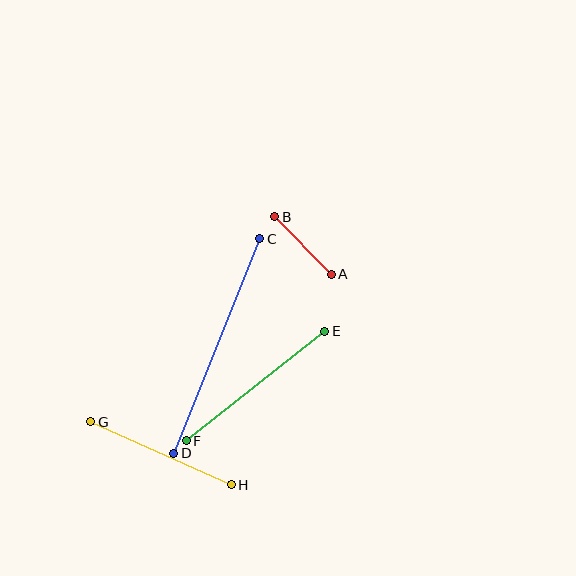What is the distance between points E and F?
The distance is approximately 177 pixels.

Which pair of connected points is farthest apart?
Points C and D are farthest apart.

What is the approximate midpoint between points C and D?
The midpoint is at approximately (217, 346) pixels.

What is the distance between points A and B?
The distance is approximately 81 pixels.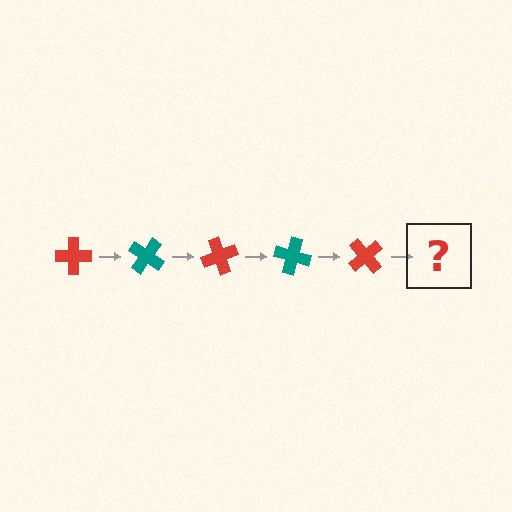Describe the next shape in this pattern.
It should be a teal cross, rotated 175 degrees from the start.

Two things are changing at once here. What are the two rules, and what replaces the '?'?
The two rules are that it rotates 35 degrees each step and the color cycles through red and teal. The '?' should be a teal cross, rotated 175 degrees from the start.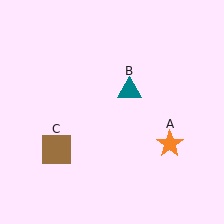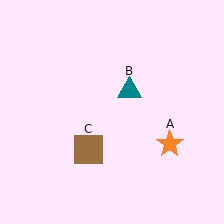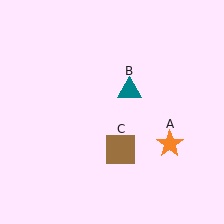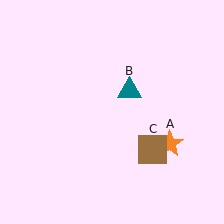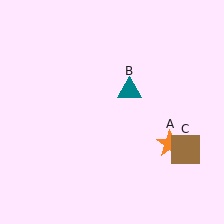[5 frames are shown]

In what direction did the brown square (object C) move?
The brown square (object C) moved right.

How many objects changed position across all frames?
1 object changed position: brown square (object C).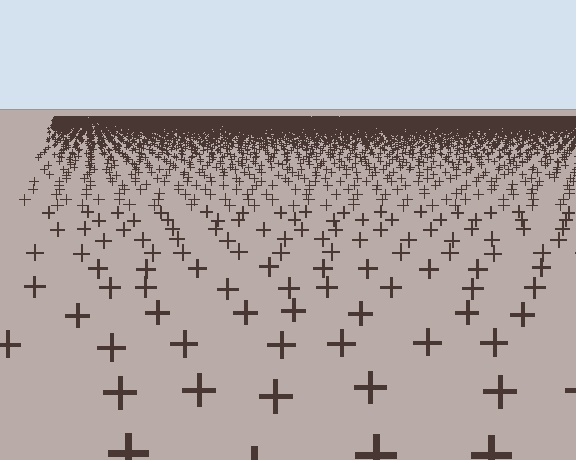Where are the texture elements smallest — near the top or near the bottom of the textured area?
Near the top.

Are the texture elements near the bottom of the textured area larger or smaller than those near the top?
Larger. Near the bottom, elements are closer to the viewer and appear at a bigger on-screen size.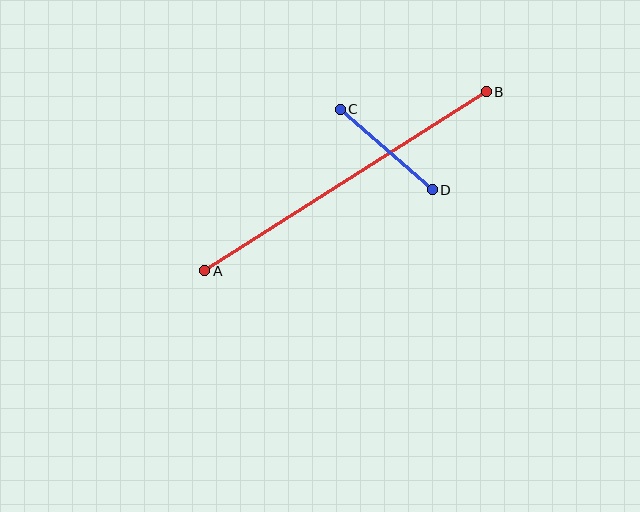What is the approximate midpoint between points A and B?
The midpoint is at approximately (345, 181) pixels.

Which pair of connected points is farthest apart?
Points A and B are farthest apart.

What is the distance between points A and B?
The distance is approximately 334 pixels.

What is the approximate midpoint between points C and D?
The midpoint is at approximately (386, 150) pixels.